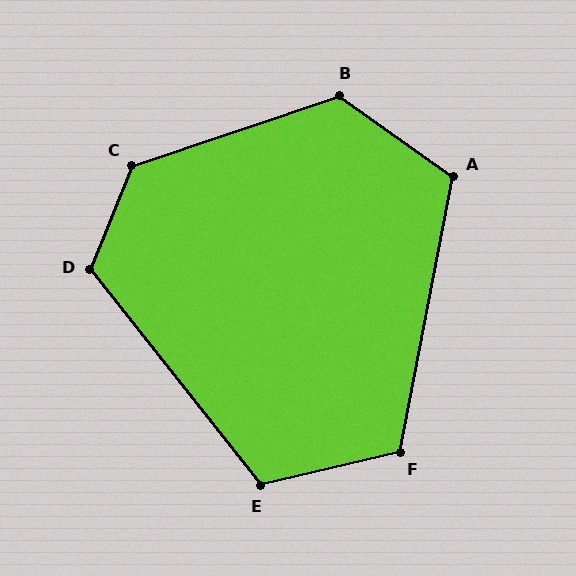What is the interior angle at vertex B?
Approximately 126 degrees (obtuse).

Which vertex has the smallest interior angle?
F, at approximately 114 degrees.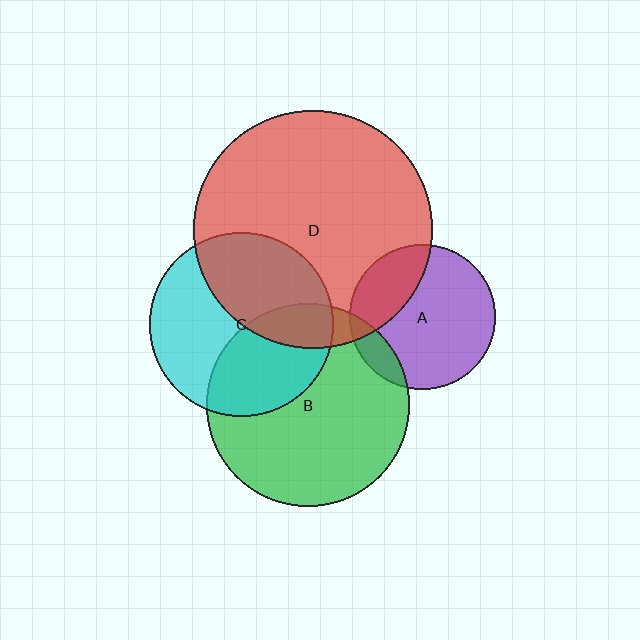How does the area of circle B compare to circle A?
Approximately 1.9 times.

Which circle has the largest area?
Circle D (red).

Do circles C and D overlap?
Yes.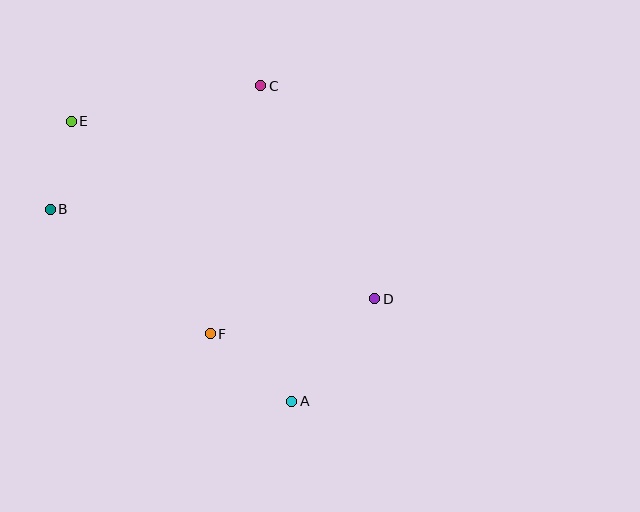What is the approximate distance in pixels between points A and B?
The distance between A and B is approximately 309 pixels.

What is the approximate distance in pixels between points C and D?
The distance between C and D is approximately 242 pixels.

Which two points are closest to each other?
Points B and E are closest to each other.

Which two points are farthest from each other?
Points A and E are farthest from each other.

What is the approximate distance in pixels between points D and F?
The distance between D and F is approximately 168 pixels.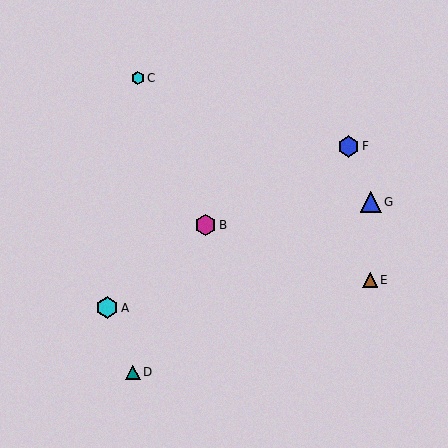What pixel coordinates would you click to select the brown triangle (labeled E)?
Click at (370, 280) to select the brown triangle E.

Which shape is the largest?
The cyan hexagon (labeled A) is the largest.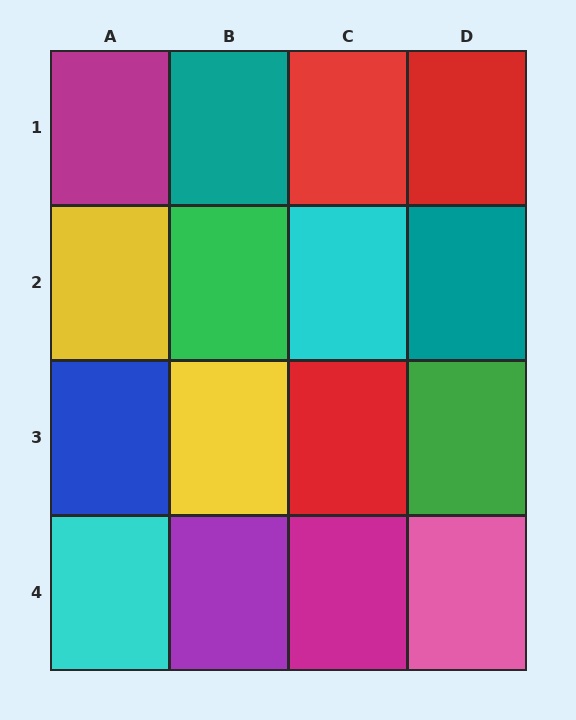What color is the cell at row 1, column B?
Teal.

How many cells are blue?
1 cell is blue.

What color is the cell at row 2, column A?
Yellow.